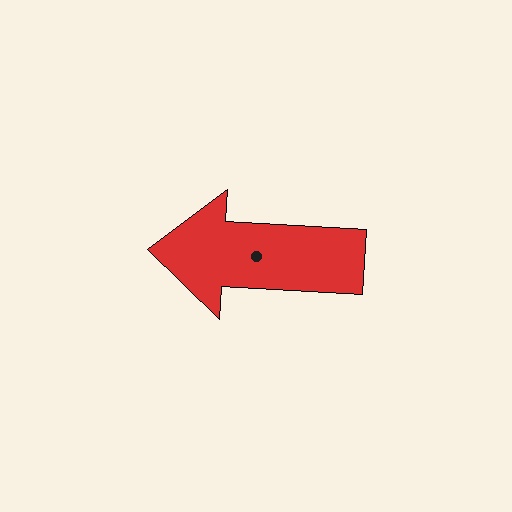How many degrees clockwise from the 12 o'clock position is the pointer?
Approximately 273 degrees.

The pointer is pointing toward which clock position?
Roughly 9 o'clock.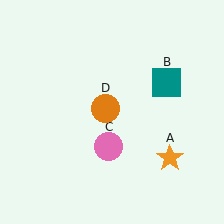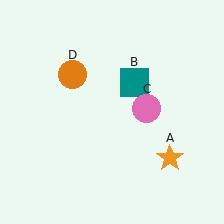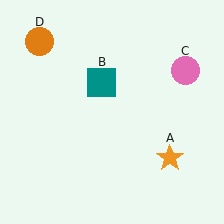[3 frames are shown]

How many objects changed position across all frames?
3 objects changed position: teal square (object B), pink circle (object C), orange circle (object D).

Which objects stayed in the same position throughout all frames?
Orange star (object A) remained stationary.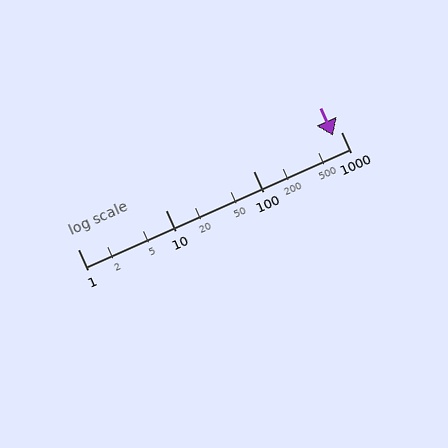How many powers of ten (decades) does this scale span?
The scale spans 3 decades, from 1 to 1000.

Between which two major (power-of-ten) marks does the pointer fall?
The pointer is between 100 and 1000.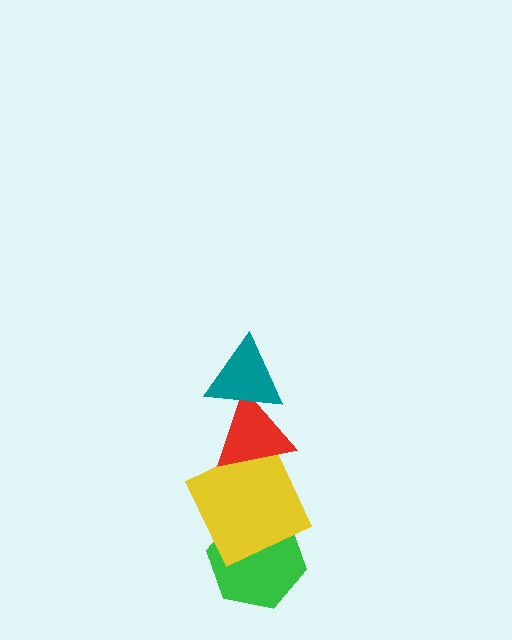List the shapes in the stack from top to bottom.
From top to bottom: the teal triangle, the red triangle, the yellow square, the green hexagon.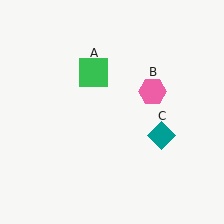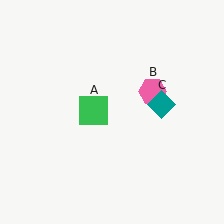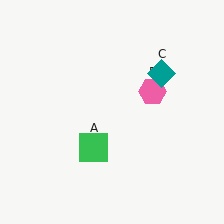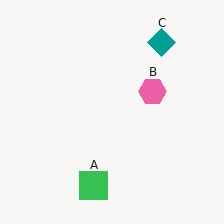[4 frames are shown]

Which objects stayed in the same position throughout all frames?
Pink hexagon (object B) remained stationary.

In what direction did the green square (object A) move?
The green square (object A) moved down.